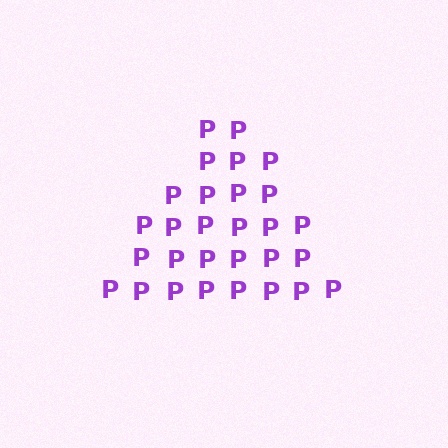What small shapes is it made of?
It is made of small letter P's.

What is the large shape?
The large shape is a triangle.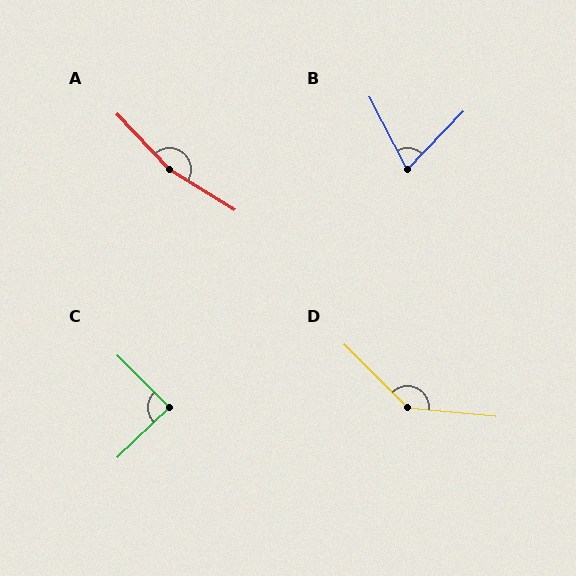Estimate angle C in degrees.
Approximately 88 degrees.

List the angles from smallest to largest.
B (72°), C (88°), D (141°), A (165°).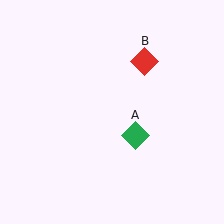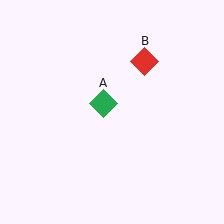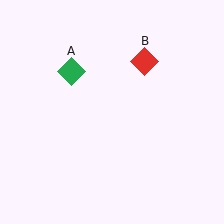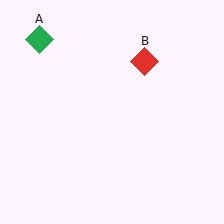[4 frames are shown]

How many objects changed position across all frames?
1 object changed position: green diamond (object A).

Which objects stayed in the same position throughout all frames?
Red diamond (object B) remained stationary.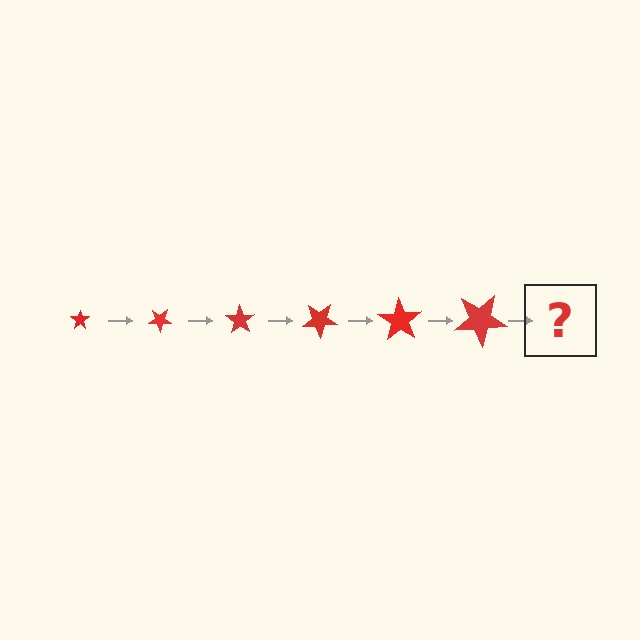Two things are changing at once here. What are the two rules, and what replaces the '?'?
The two rules are that the star grows larger each step and it rotates 35 degrees each step. The '?' should be a star, larger than the previous one and rotated 210 degrees from the start.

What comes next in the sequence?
The next element should be a star, larger than the previous one and rotated 210 degrees from the start.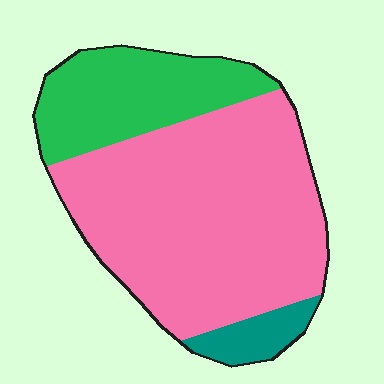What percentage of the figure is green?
Green covers 25% of the figure.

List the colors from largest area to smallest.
From largest to smallest: pink, green, teal.